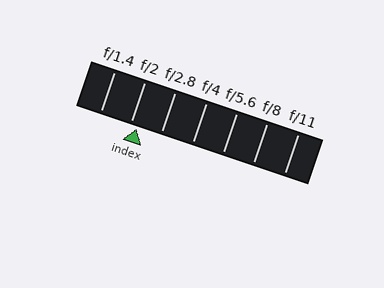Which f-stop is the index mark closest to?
The index mark is closest to f/2.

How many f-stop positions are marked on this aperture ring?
There are 7 f-stop positions marked.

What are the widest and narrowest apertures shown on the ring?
The widest aperture shown is f/1.4 and the narrowest is f/11.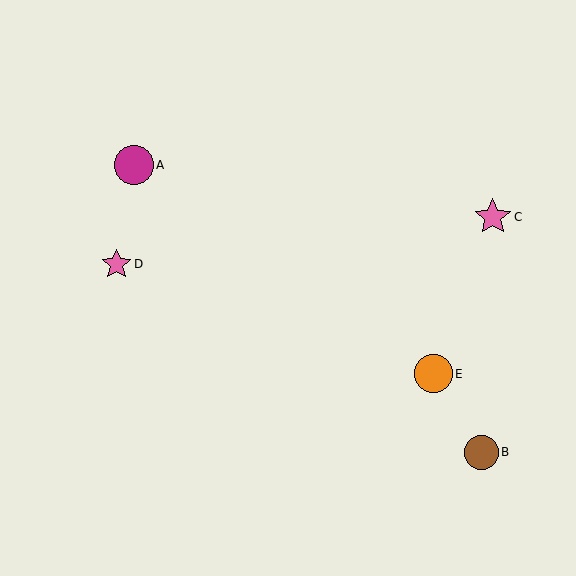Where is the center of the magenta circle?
The center of the magenta circle is at (134, 165).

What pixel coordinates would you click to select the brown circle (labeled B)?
Click at (481, 452) to select the brown circle B.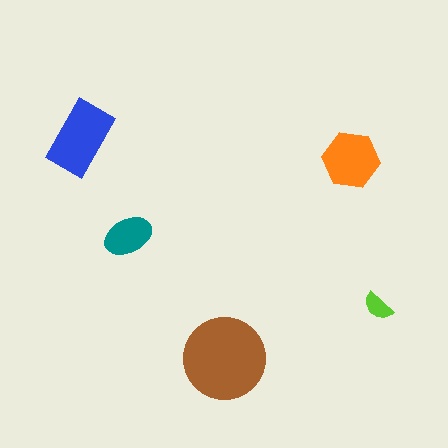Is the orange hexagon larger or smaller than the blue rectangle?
Smaller.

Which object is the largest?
The brown circle.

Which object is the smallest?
The lime semicircle.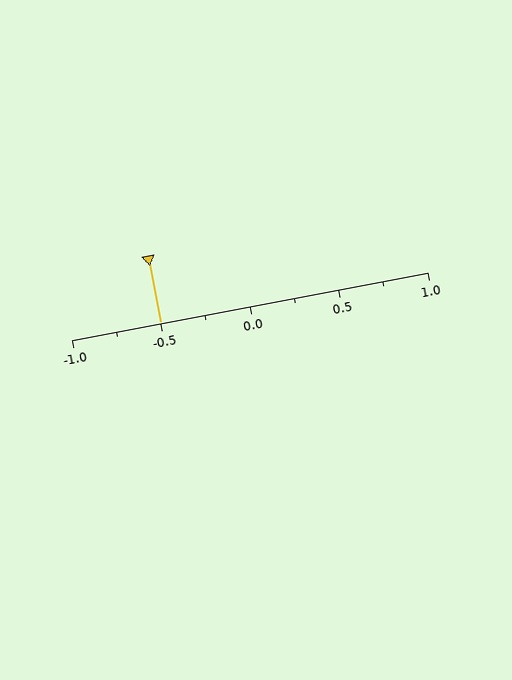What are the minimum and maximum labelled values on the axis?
The axis runs from -1.0 to 1.0.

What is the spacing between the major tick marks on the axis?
The major ticks are spaced 0.5 apart.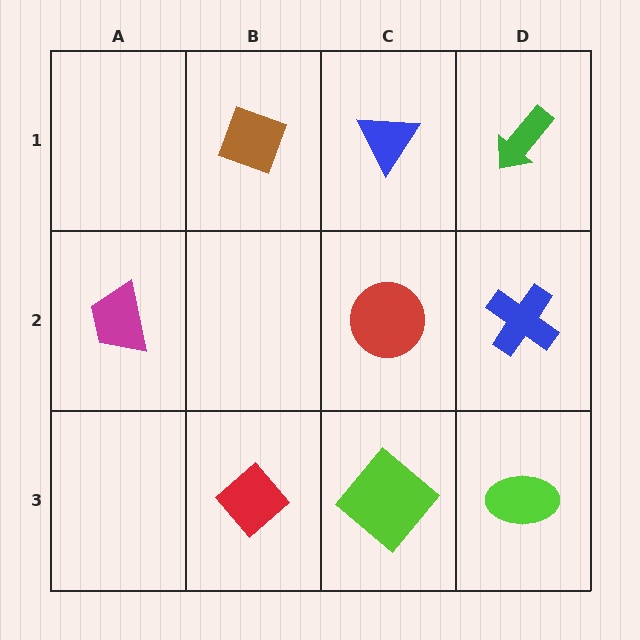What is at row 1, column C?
A blue triangle.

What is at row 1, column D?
A green arrow.